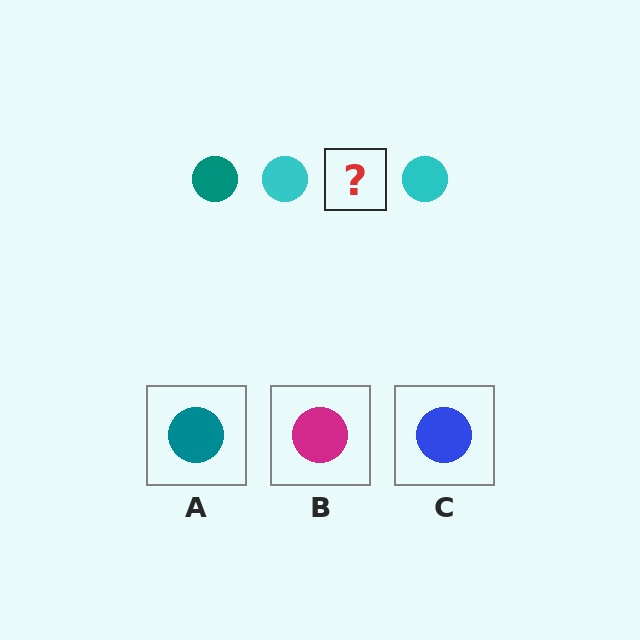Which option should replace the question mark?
Option A.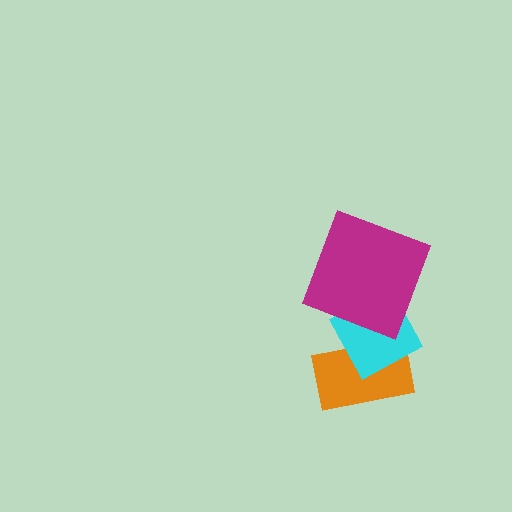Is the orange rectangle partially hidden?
Yes, it is partially covered by another shape.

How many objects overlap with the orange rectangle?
1 object overlaps with the orange rectangle.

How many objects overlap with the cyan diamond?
2 objects overlap with the cyan diamond.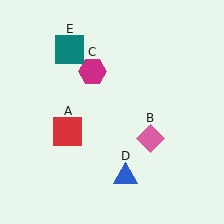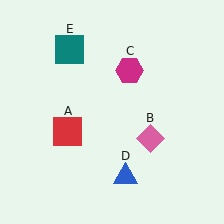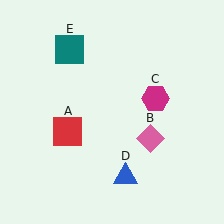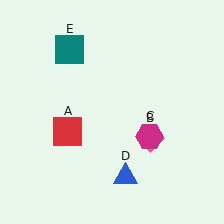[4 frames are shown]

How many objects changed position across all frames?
1 object changed position: magenta hexagon (object C).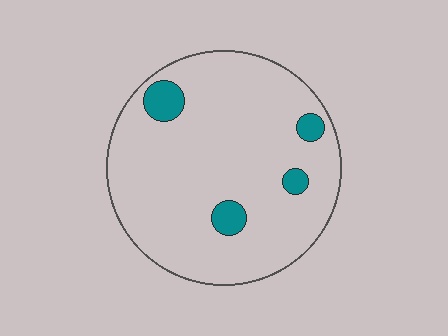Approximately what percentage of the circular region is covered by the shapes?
Approximately 10%.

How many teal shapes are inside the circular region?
4.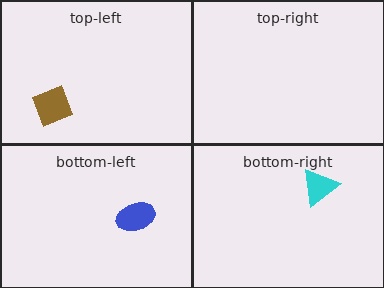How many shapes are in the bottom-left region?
1.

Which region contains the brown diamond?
The top-left region.